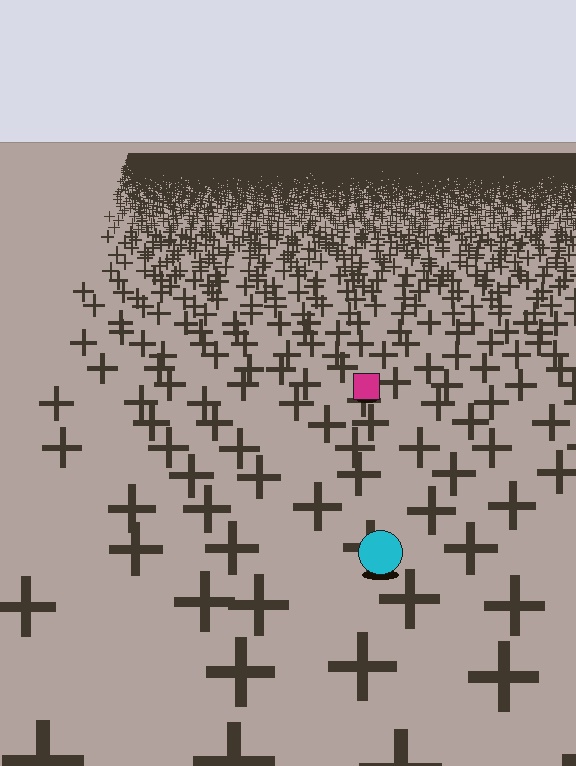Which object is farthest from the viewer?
The magenta square is farthest from the viewer. It appears smaller and the ground texture around it is denser.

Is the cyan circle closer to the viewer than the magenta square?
Yes. The cyan circle is closer — you can tell from the texture gradient: the ground texture is coarser near it.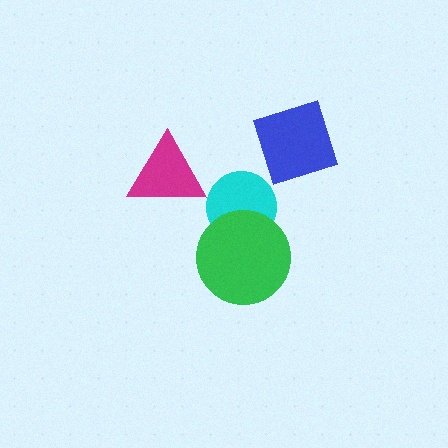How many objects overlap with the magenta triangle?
0 objects overlap with the magenta triangle.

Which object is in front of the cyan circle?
The green circle is in front of the cyan circle.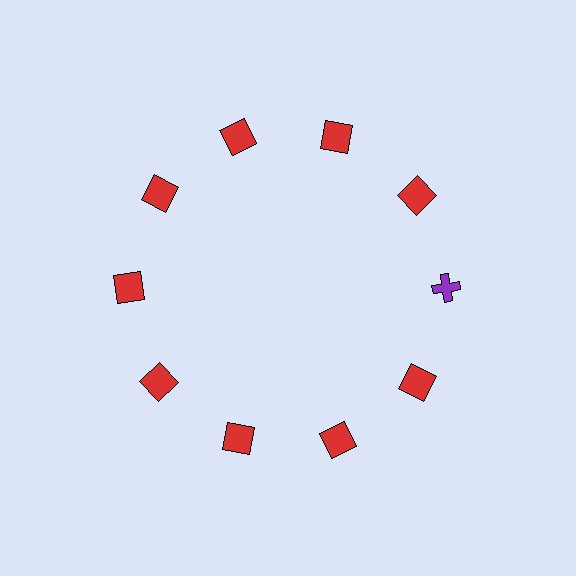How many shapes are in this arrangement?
There are 10 shapes arranged in a ring pattern.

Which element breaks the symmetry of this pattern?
The purple cross at roughly the 3 o'clock position breaks the symmetry. All other shapes are red squares.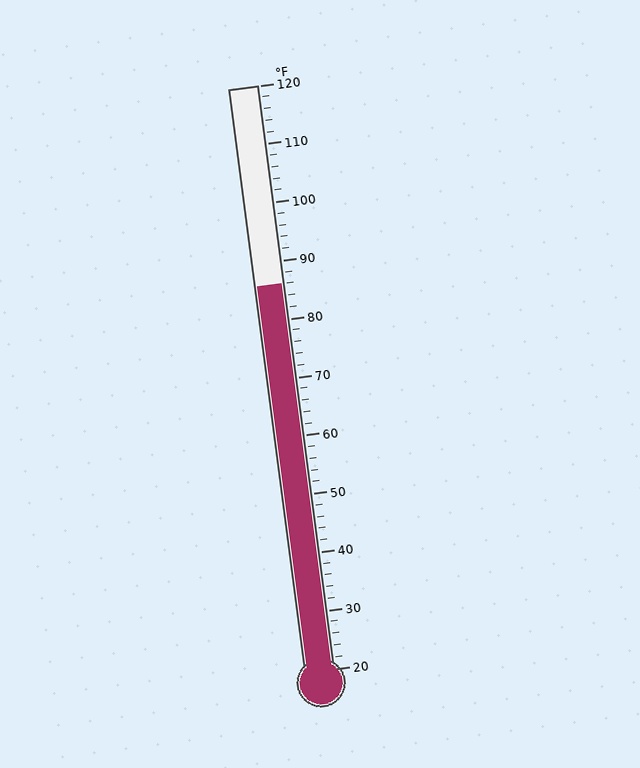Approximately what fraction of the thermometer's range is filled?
The thermometer is filled to approximately 65% of its range.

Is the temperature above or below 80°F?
The temperature is above 80°F.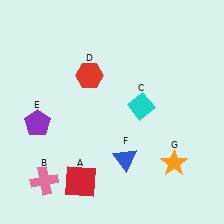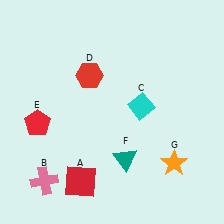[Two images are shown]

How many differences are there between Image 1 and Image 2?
There are 2 differences between the two images.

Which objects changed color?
E changed from purple to red. F changed from blue to teal.